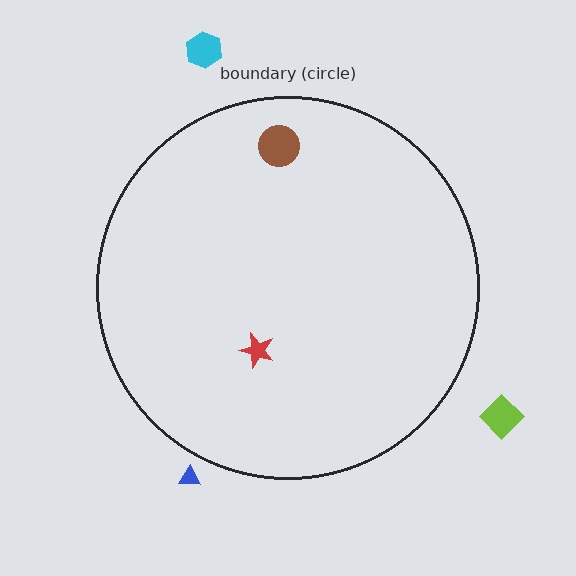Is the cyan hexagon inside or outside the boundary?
Outside.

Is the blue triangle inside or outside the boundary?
Outside.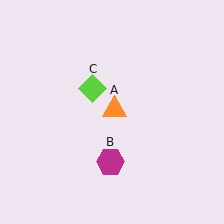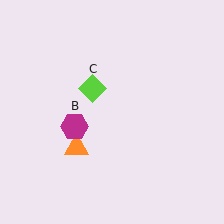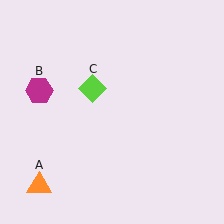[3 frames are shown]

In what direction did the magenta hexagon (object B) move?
The magenta hexagon (object B) moved up and to the left.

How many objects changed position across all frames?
2 objects changed position: orange triangle (object A), magenta hexagon (object B).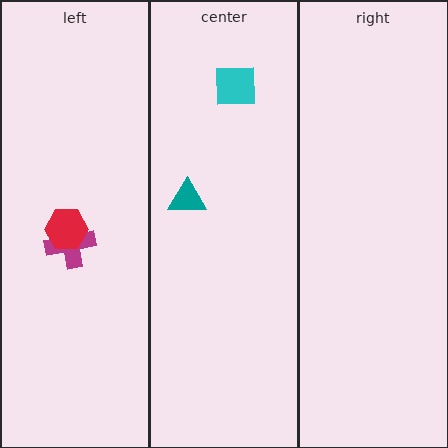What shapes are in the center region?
The teal triangle, the cyan square.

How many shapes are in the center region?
2.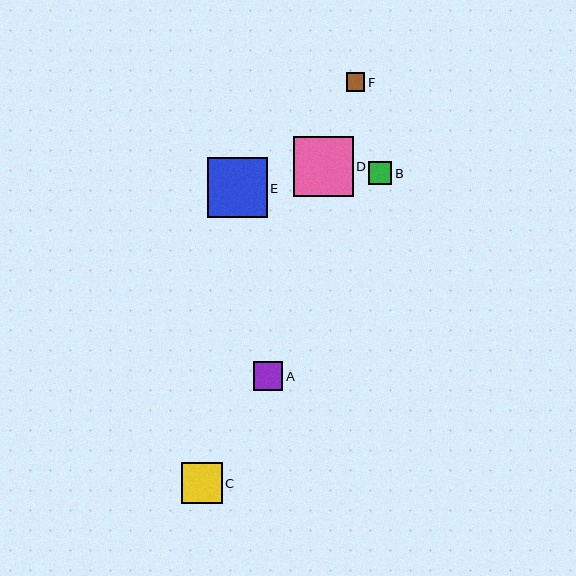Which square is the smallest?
Square F is the smallest with a size of approximately 18 pixels.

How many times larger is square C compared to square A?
Square C is approximately 1.4 times the size of square A.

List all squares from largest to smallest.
From largest to smallest: D, E, C, A, B, F.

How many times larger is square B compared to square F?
Square B is approximately 1.3 times the size of square F.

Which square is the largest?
Square D is the largest with a size of approximately 60 pixels.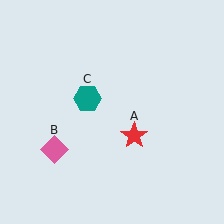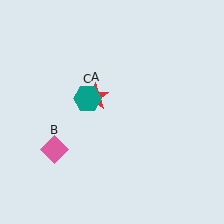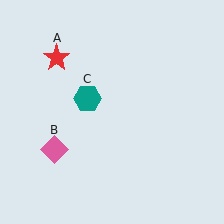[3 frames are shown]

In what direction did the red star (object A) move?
The red star (object A) moved up and to the left.